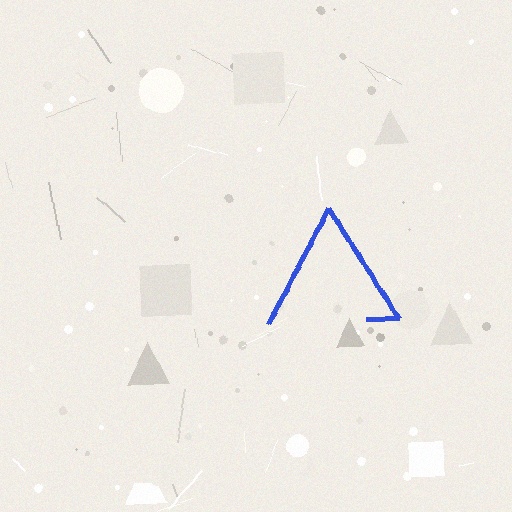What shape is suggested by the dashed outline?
The dashed outline suggests a triangle.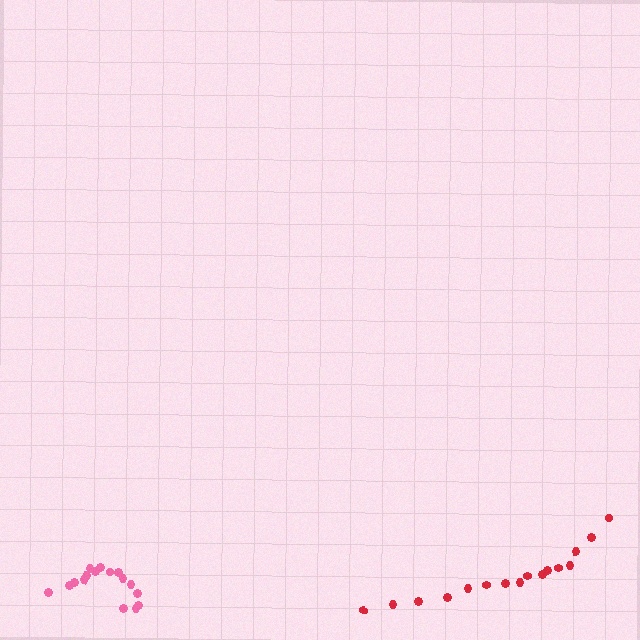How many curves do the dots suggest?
There are 2 distinct paths.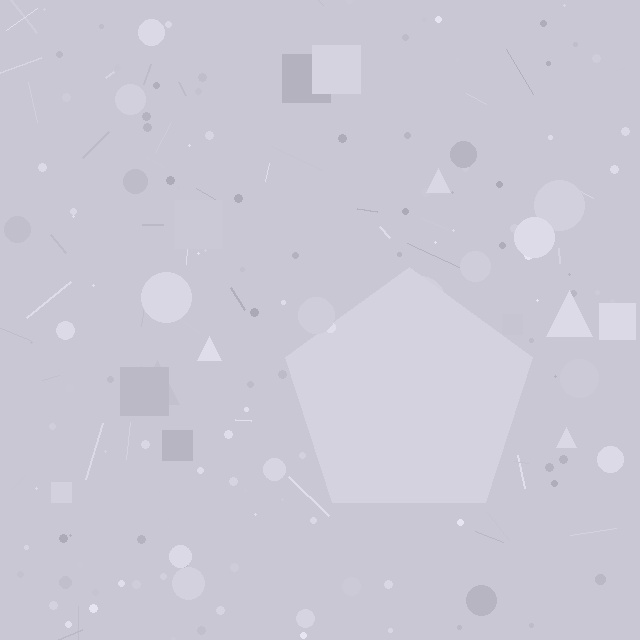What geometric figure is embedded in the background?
A pentagon is embedded in the background.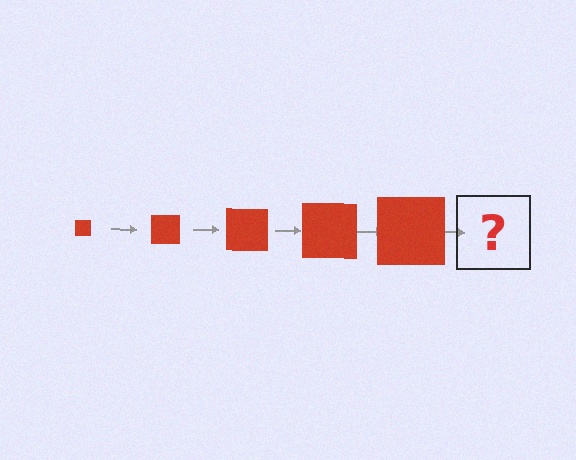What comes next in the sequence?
The next element should be a red square, larger than the previous one.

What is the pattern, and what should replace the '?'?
The pattern is that the square gets progressively larger each step. The '?' should be a red square, larger than the previous one.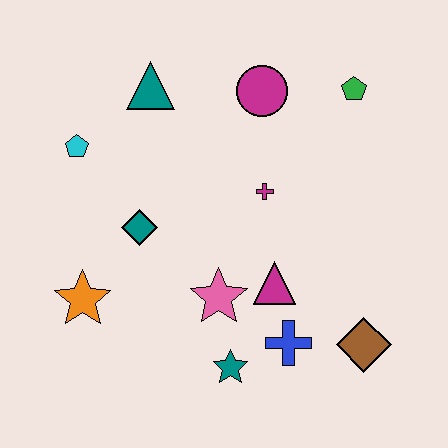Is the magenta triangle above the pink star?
Yes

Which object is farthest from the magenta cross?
The orange star is farthest from the magenta cross.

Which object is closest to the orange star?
The teal diamond is closest to the orange star.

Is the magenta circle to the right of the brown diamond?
No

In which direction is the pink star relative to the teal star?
The pink star is above the teal star.